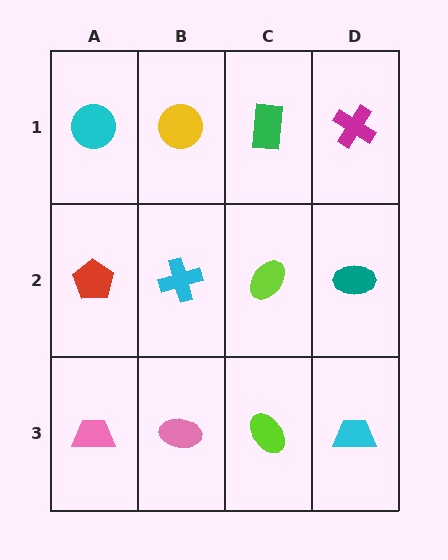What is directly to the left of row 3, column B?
A pink trapezoid.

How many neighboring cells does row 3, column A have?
2.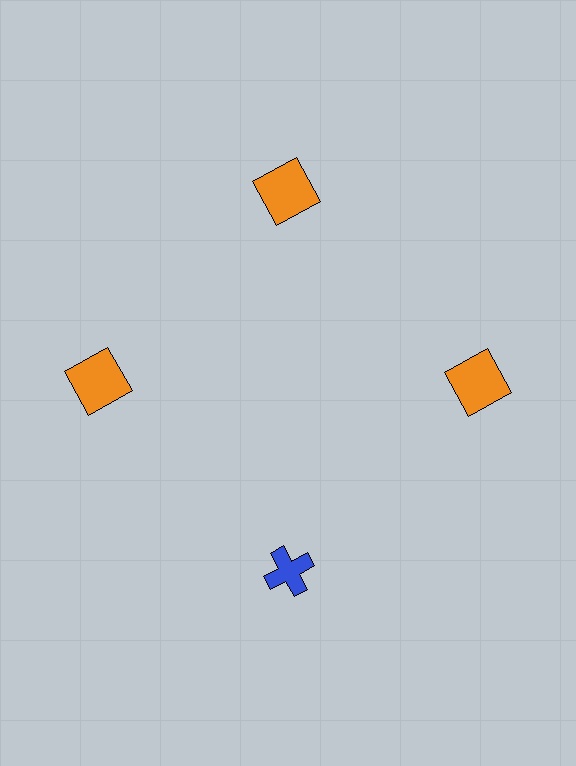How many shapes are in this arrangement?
There are 4 shapes arranged in a ring pattern.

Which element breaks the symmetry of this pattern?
The blue cross at roughly the 6 o'clock position breaks the symmetry. All other shapes are orange squares.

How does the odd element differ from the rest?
It differs in both color (blue instead of orange) and shape (cross instead of square).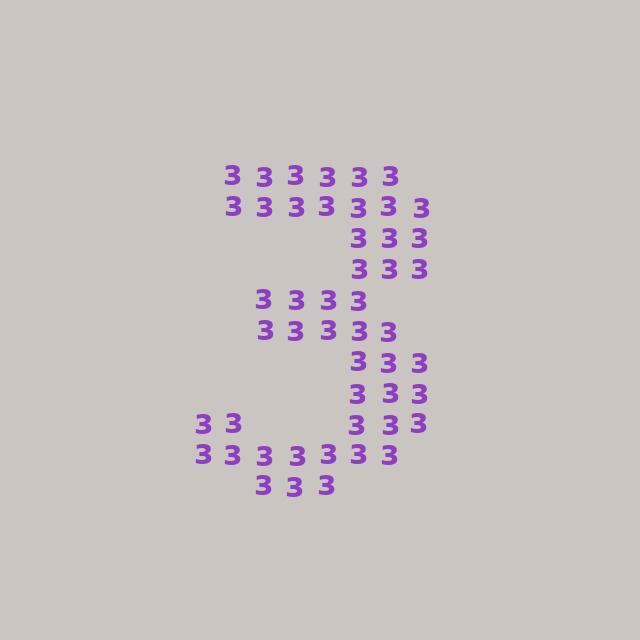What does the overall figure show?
The overall figure shows the digit 3.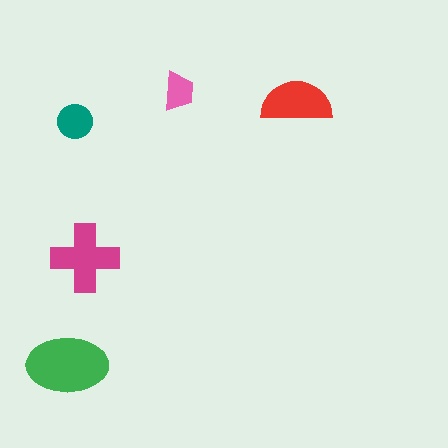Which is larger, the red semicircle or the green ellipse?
The green ellipse.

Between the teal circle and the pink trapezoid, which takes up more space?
The teal circle.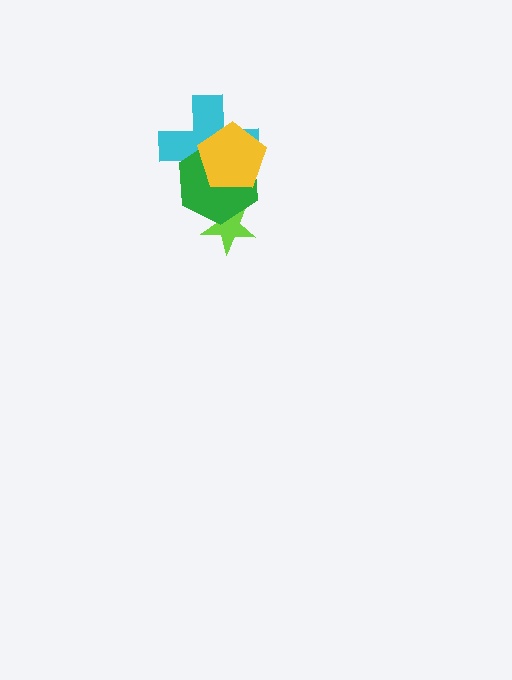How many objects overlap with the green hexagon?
3 objects overlap with the green hexagon.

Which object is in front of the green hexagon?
The yellow pentagon is in front of the green hexagon.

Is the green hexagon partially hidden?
Yes, it is partially covered by another shape.